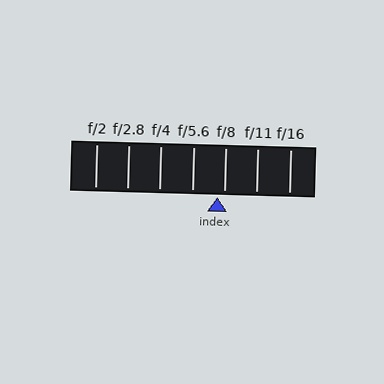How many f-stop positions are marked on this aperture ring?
There are 7 f-stop positions marked.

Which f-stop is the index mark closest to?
The index mark is closest to f/8.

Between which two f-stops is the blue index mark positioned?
The index mark is between f/5.6 and f/8.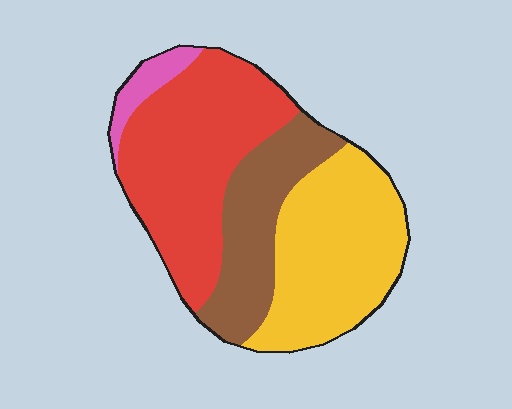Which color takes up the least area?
Pink, at roughly 5%.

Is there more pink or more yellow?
Yellow.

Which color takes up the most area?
Red, at roughly 40%.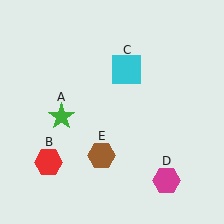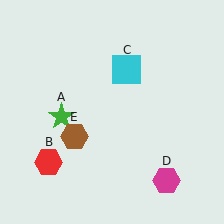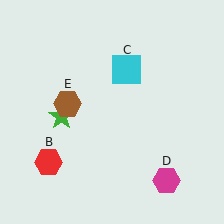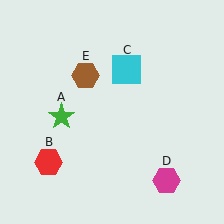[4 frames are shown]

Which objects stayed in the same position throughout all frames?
Green star (object A) and red hexagon (object B) and cyan square (object C) and magenta hexagon (object D) remained stationary.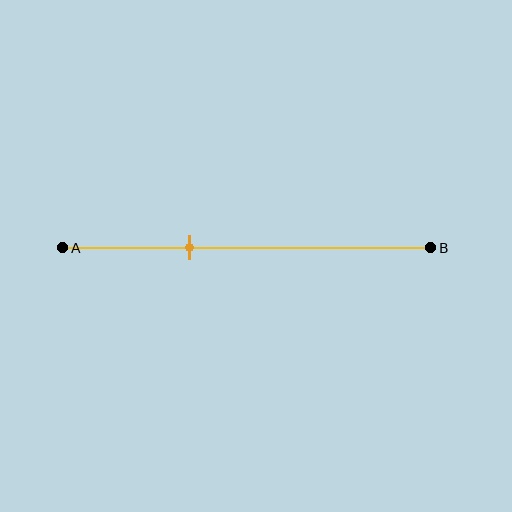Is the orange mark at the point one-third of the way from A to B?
Yes, the mark is approximately at the one-third point.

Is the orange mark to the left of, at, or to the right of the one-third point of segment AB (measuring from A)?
The orange mark is approximately at the one-third point of segment AB.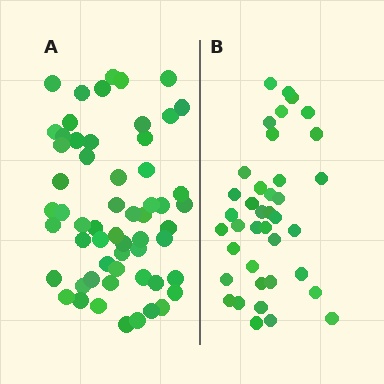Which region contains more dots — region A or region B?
Region A (the left region) has more dots.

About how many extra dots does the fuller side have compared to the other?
Region A has approximately 20 more dots than region B.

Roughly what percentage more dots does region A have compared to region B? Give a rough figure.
About 50% more.